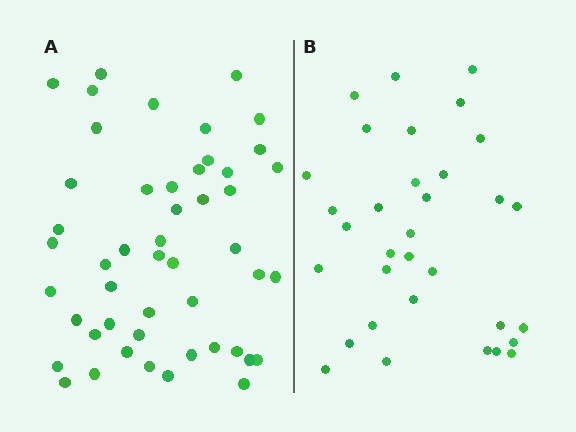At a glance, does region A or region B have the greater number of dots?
Region A (the left region) has more dots.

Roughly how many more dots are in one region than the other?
Region A has approximately 15 more dots than region B.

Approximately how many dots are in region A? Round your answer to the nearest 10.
About 50 dots. (The exact count is 49, which rounds to 50.)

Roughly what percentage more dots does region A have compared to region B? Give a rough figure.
About 50% more.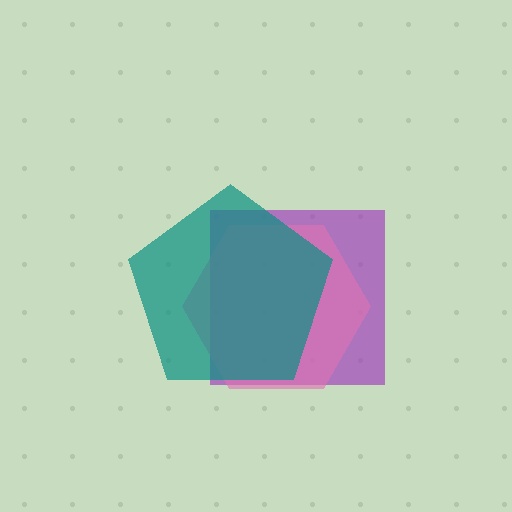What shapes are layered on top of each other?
The layered shapes are: a purple square, a pink hexagon, a teal pentagon.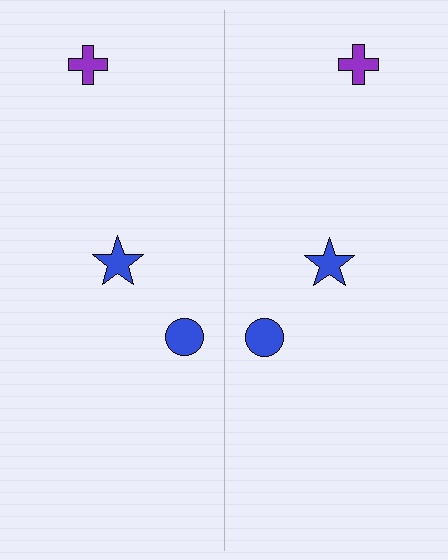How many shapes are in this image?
There are 6 shapes in this image.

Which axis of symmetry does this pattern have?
The pattern has a vertical axis of symmetry running through the center of the image.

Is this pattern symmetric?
Yes, this pattern has bilateral (reflection) symmetry.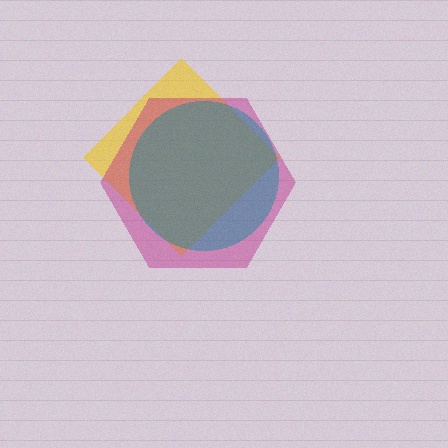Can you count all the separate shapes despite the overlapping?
Yes, there are 3 separate shapes.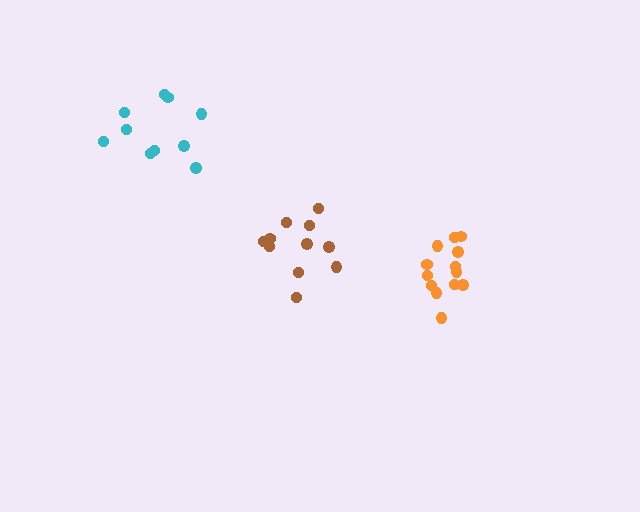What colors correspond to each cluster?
The clusters are colored: brown, orange, cyan.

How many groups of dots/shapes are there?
There are 3 groups.